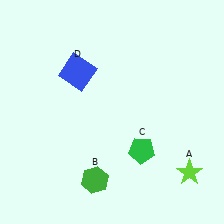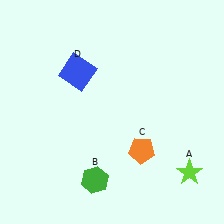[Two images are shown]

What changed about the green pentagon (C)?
In Image 1, C is green. In Image 2, it changed to orange.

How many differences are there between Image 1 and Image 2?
There is 1 difference between the two images.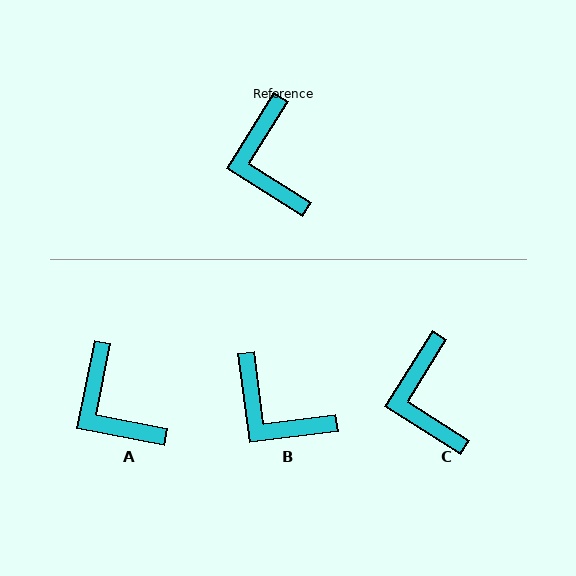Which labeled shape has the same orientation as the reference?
C.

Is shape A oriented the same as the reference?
No, it is off by about 21 degrees.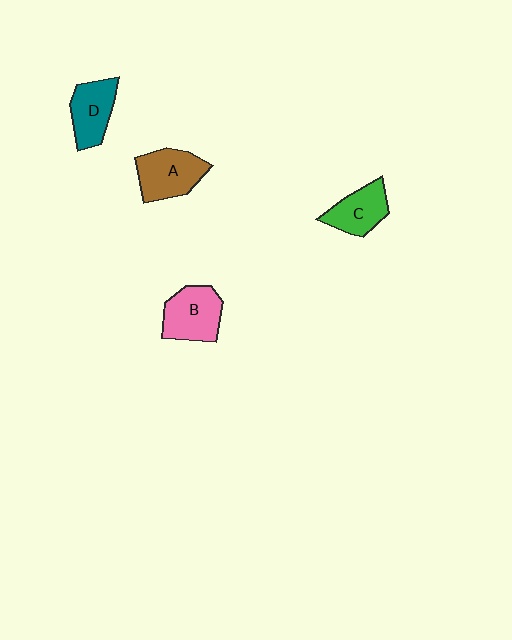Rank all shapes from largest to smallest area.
From largest to smallest: A (brown), B (pink), D (teal), C (green).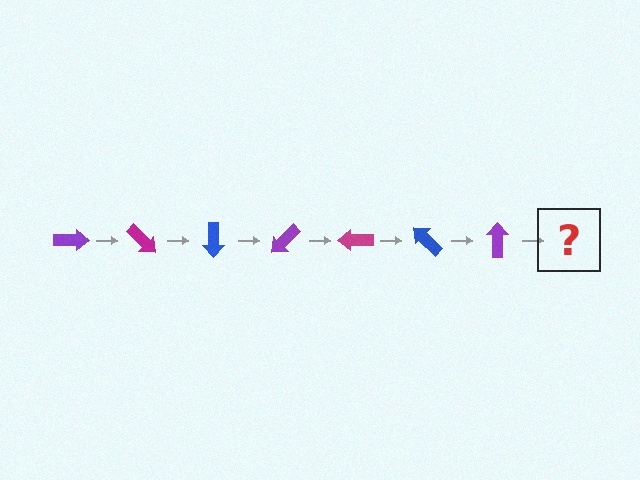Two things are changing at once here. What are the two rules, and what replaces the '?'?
The two rules are that it rotates 45 degrees each step and the color cycles through purple, magenta, and blue. The '?' should be a magenta arrow, rotated 315 degrees from the start.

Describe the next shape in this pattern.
It should be a magenta arrow, rotated 315 degrees from the start.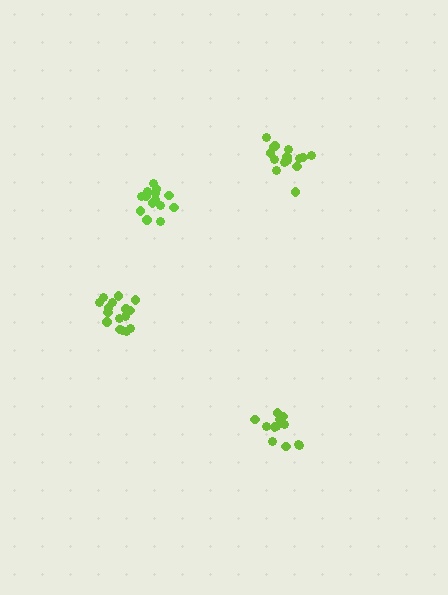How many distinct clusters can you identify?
There are 4 distinct clusters.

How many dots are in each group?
Group 1: 15 dots, Group 2: 16 dots, Group 3: 12 dots, Group 4: 15 dots (58 total).